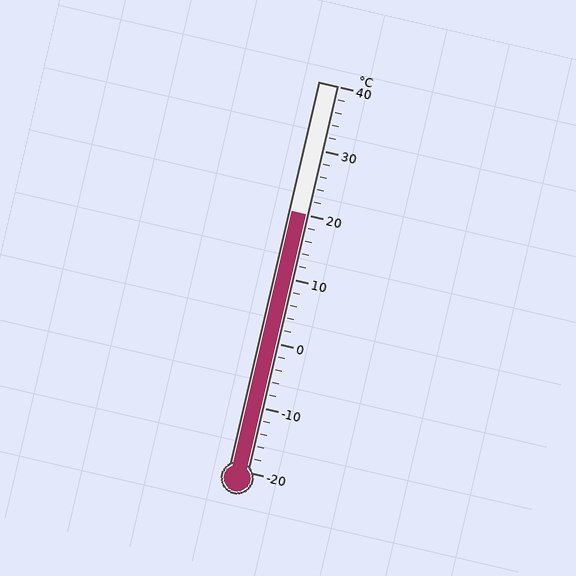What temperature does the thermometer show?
The thermometer shows approximately 20°C.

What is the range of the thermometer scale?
The thermometer scale ranges from -20°C to 40°C.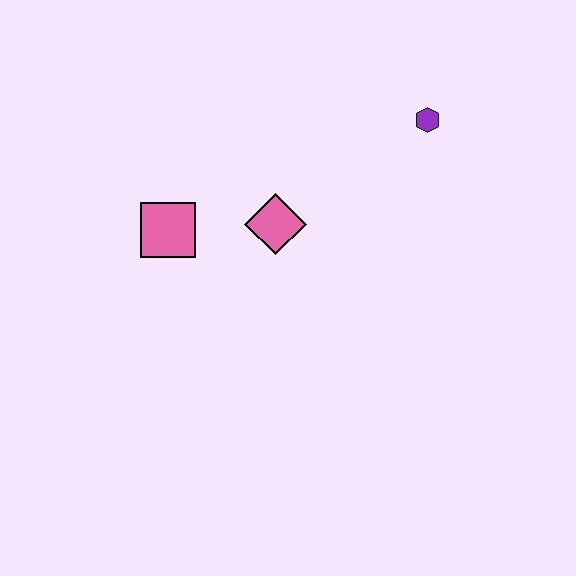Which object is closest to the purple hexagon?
The pink diamond is closest to the purple hexagon.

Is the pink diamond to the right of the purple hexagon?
No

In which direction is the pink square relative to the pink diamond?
The pink square is to the left of the pink diamond.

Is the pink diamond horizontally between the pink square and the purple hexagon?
Yes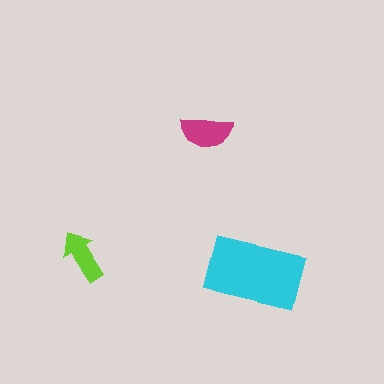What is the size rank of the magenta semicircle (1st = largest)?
2nd.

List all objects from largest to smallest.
The cyan rectangle, the magenta semicircle, the lime arrow.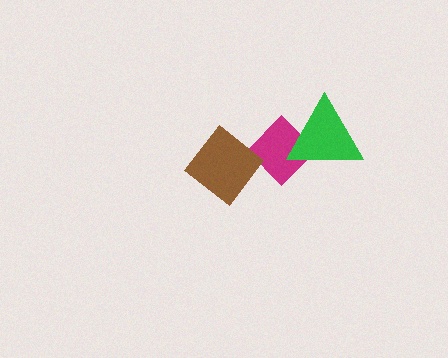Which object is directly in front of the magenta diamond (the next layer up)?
The green triangle is directly in front of the magenta diamond.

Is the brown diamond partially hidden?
No, no other shape covers it.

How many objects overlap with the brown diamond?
1 object overlaps with the brown diamond.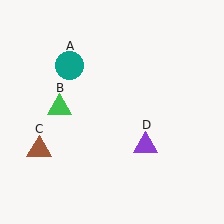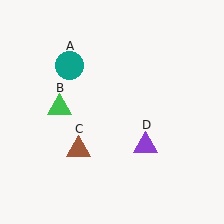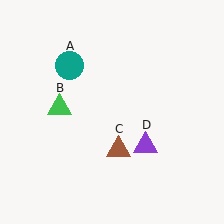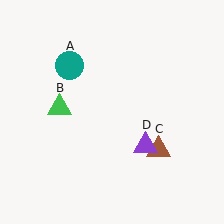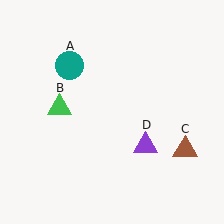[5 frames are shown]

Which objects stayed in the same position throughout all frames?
Teal circle (object A) and green triangle (object B) and purple triangle (object D) remained stationary.